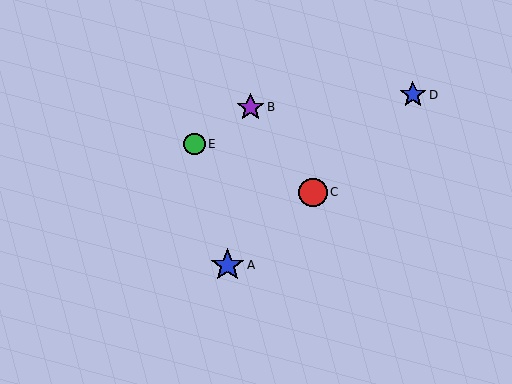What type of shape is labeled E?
Shape E is a green circle.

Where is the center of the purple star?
The center of the purple star is at (251, 107).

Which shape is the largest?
The blue star (labeled A) is the largest.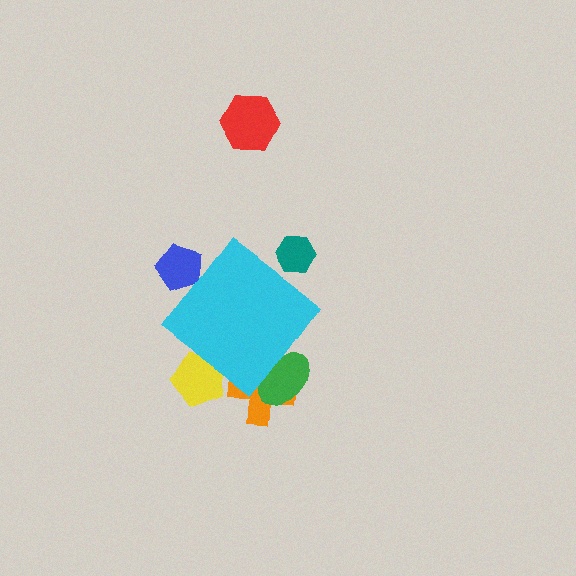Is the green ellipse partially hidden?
Yes, the green ellipse is partially hidden behind the cyan diamond.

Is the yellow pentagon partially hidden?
Yes, the yellow pentagon is partially hidden behind the cyan diamond.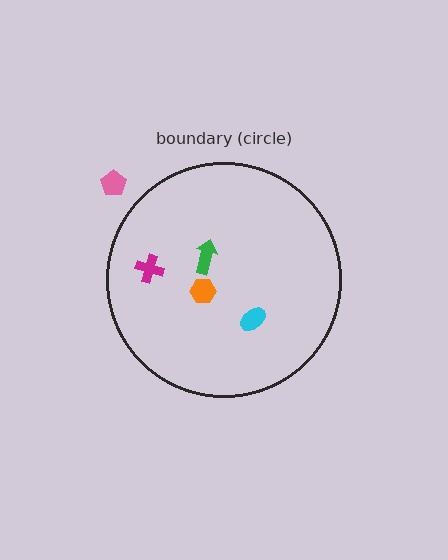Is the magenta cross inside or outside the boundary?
Inside.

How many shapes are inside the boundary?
4 inside, 1 outside.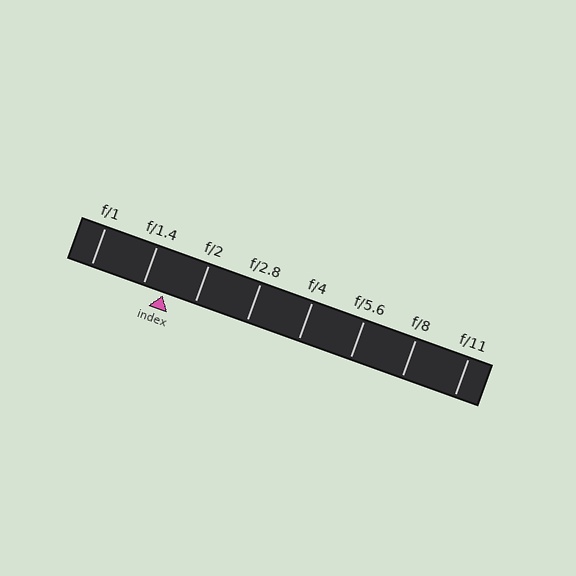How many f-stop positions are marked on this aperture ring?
There are 8 f-stop positions marked.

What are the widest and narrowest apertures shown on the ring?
The widest aperture shown is f/1 and the narrowest is f/11.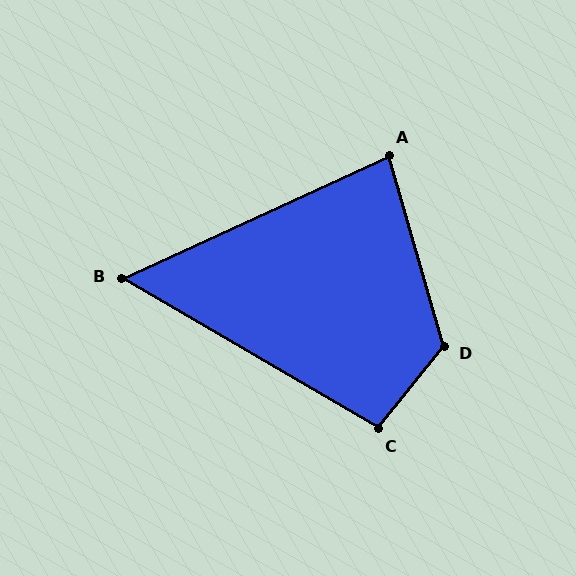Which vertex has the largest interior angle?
D, at approximately 125 degrees.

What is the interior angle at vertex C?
Approximately 99 degrees (obtuse).